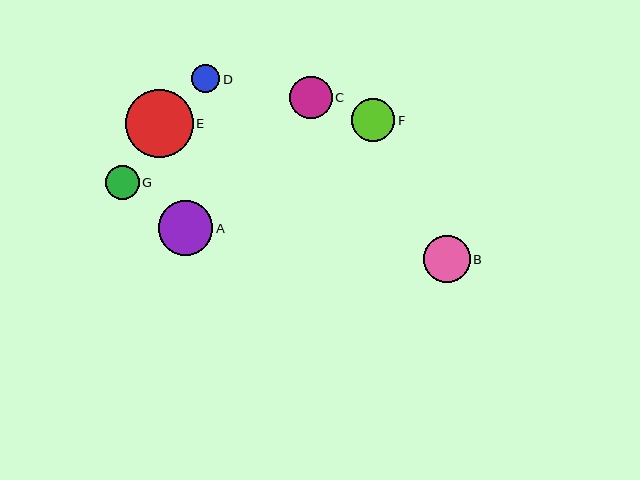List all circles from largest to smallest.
From largest to smallest: E, A, B, F, C, G, D.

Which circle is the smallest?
Circle D is the smallest with a size of approximately 28 pixels.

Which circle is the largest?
Circle E is the largest with a size of approximately 68 pixels.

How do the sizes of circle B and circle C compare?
Circle B and circle C are approximately the same size.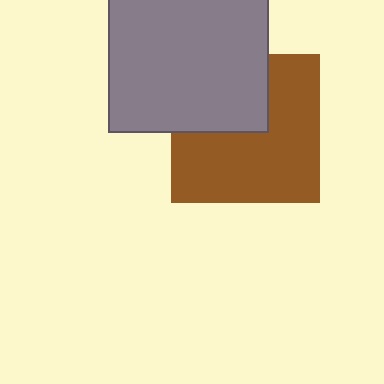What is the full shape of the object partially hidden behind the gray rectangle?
The partially hidden object is a brown square.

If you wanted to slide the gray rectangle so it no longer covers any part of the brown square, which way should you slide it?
Slide it up — that is the most direct way to separate the two shapes.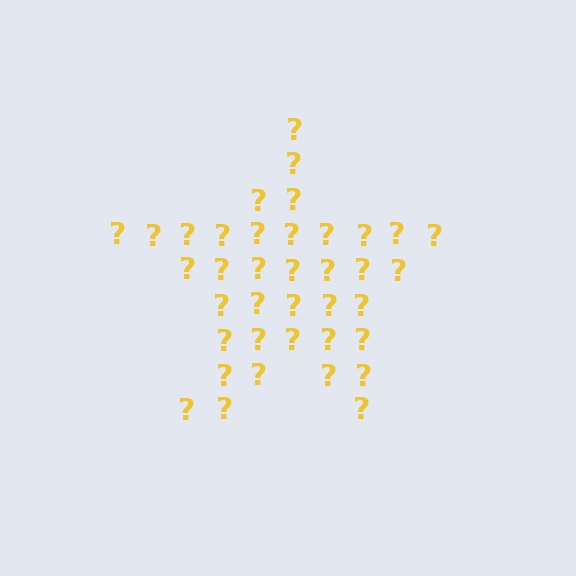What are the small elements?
The small elements are question marks.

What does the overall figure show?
The overall figure shows a star.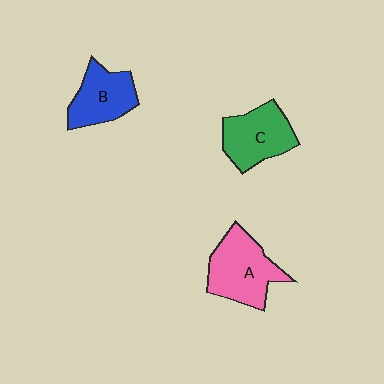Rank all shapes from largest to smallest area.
From largest to smallest: A (pink), C (green), B (blue).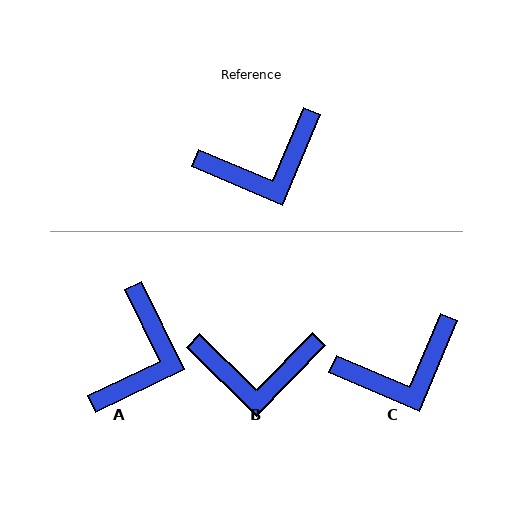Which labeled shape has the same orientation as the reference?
C.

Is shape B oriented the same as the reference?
No, it is off by about 21 degrees.